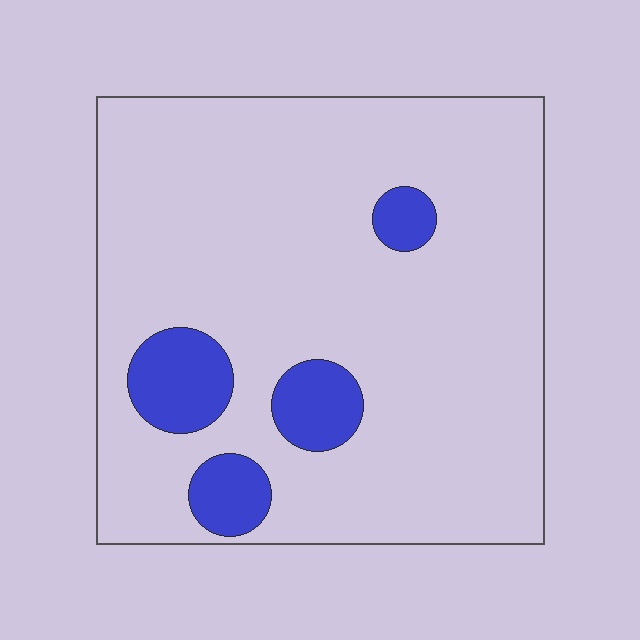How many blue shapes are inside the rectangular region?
4.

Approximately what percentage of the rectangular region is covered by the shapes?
Approximately 10%.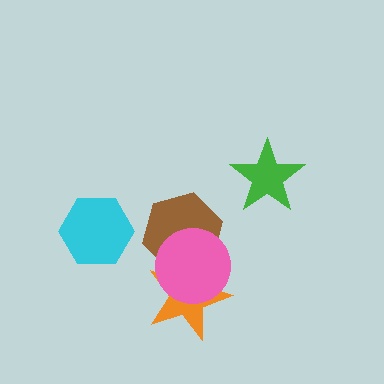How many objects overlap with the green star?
0 objects overlap with the green star.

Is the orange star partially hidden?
Yes, it is partially covered by another shape.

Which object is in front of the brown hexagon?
The pink circle is in front of the brown hexagon.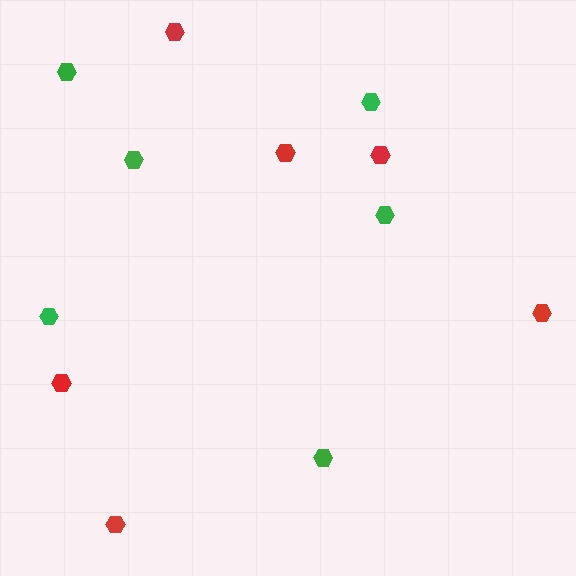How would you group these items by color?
There are 2 groups: one group of red hexagons (6) and one group of green hexagons (6).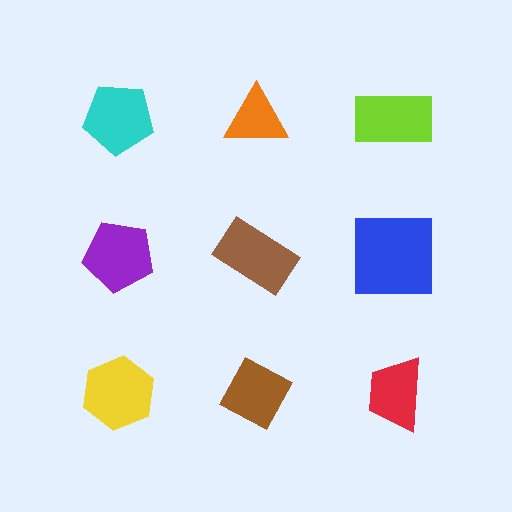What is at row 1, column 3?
A lime rectangle.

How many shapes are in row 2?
3 shapes.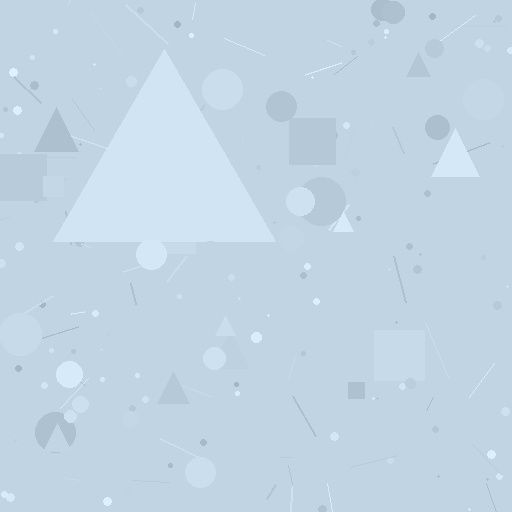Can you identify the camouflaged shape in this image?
The camouflaged shape is a triangle.